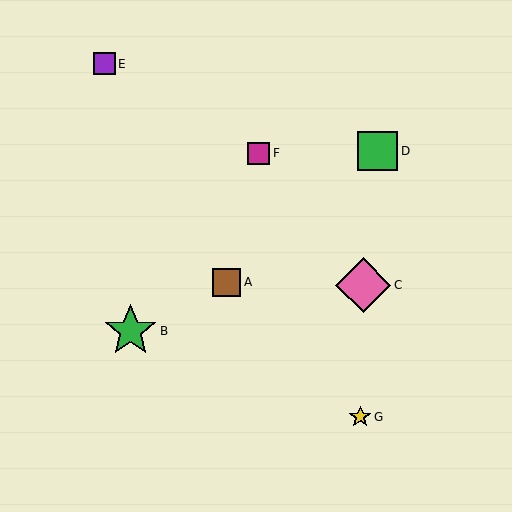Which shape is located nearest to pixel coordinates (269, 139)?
The magenta square (labeled F) at (259, 153) is nearest to that location.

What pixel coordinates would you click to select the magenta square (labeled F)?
Click at (259, 153) to select the magenta square F.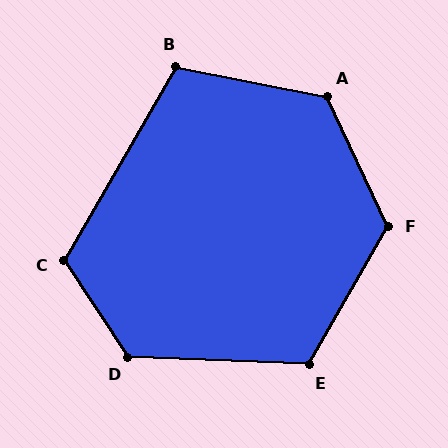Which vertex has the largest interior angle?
A, at approximately 126 degrees.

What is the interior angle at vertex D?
Approximately 126 degrees (obtuse).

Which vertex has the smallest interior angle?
B, at approximately 109 degrees.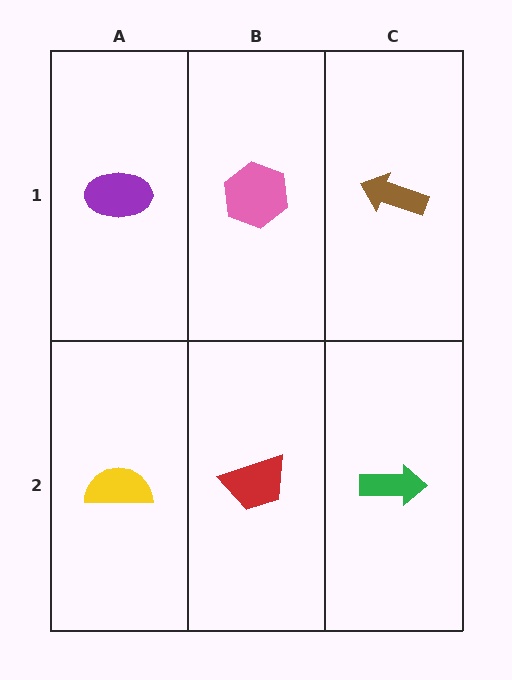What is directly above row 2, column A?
A purple ellipse.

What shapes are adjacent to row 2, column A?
A purple ellipse (row 1, column A), a red trapezoid (row 2, column B).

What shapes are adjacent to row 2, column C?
A brown arrow (row 1, column C), a red trapezoid (row 2, column B).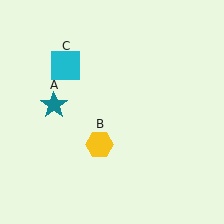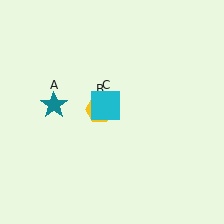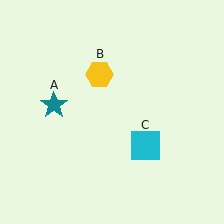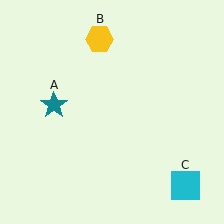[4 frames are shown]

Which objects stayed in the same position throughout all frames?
Teal star (object A) remained stationary.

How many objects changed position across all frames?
2 objects changed position: yellow hexagon (object B), cyan square (object C).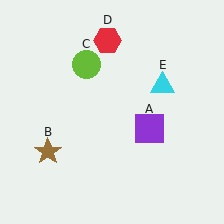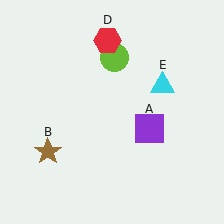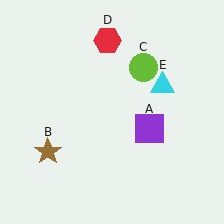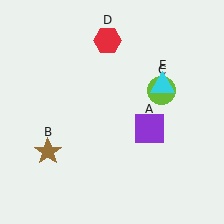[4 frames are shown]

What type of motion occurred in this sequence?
The lime circle (object C) rotated clockwise around the center of the scene.